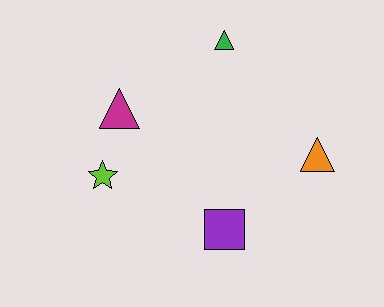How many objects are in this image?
There are 5 objects.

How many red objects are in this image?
There are no red objects.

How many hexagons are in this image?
There are no hexagons.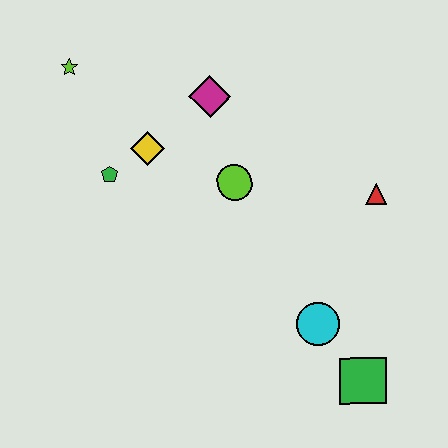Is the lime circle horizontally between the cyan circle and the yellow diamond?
Yes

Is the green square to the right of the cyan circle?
Yes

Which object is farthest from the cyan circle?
The lime star is farthest from the cyan circle.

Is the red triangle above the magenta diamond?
No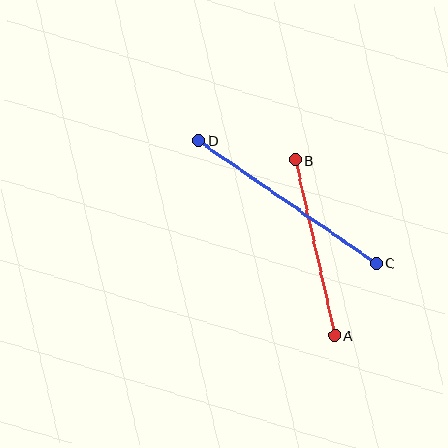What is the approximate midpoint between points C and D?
The midpoint is at approximately (287, 202) pixels.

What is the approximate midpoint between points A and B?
The midpoint is at approximately (315, 248) pixels.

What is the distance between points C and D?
The distance is approximately 216 pixels.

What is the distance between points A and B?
The distance is approximately 180 pixels.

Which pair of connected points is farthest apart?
Points C and D are farthest apart.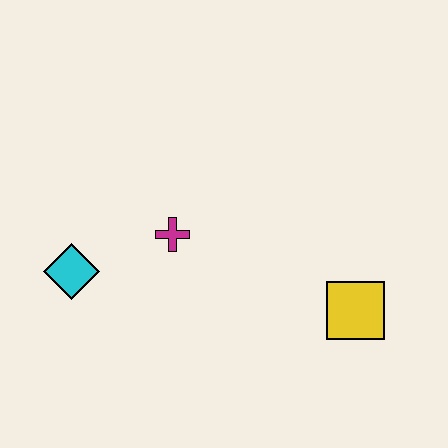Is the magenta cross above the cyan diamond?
Yes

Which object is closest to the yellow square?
The magenta cross is closest to the yellow square.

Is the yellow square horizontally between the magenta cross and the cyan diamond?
No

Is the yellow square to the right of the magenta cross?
Yes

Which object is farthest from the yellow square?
The cyan diamond is farthest from the yellow square.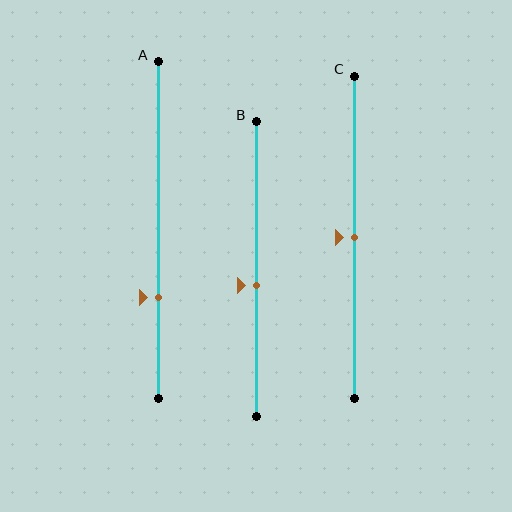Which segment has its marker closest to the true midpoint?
Segment C has its marker closest to the true midpoint.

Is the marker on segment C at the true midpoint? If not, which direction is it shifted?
Yes, the marker on segment C is at the true midpoint.